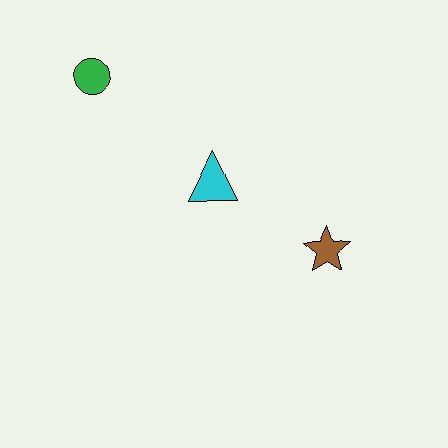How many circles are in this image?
There is 1 circle.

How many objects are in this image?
There are 3 objects.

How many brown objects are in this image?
There is 1 brown object.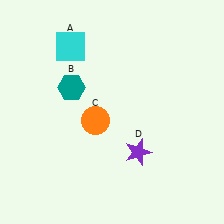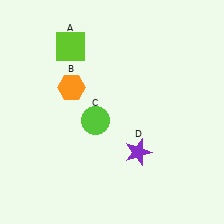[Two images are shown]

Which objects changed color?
A changed from cyan to lime. B changed from teal to orange. C changed from orange to lime.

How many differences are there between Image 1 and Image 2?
There are 3 differences between the two images.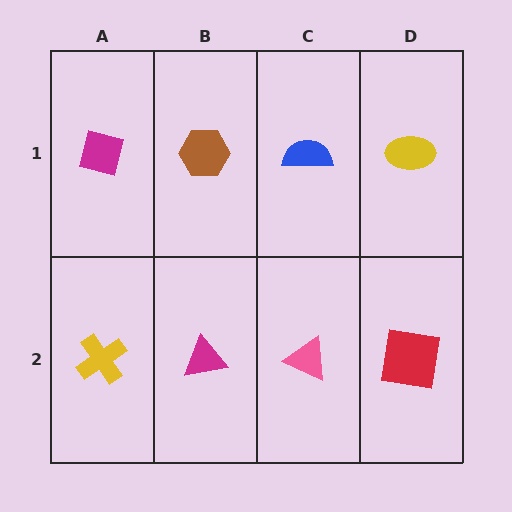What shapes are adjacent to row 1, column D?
A red square (row 2, column D), a blue semicircle (row 1, column C).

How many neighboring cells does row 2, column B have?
3.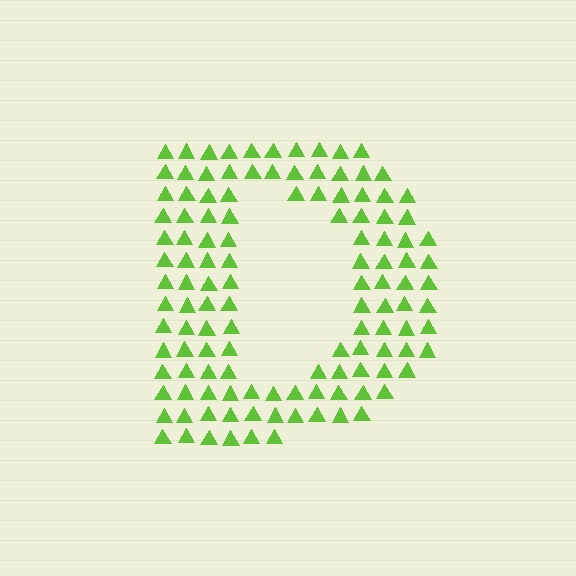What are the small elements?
The small elements are triangles.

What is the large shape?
The large shape is the letter D.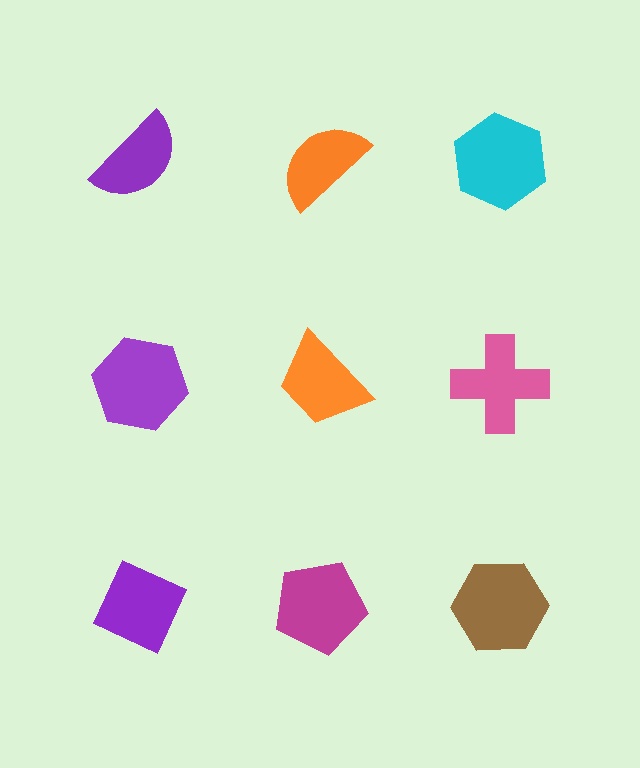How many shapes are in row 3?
3 shapes.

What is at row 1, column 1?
A purple semicircle.